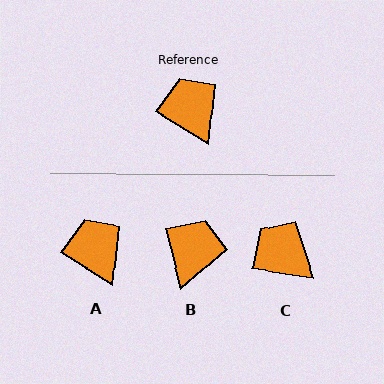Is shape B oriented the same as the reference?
No, it is off by about 43 degrees.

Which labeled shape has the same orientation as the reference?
A.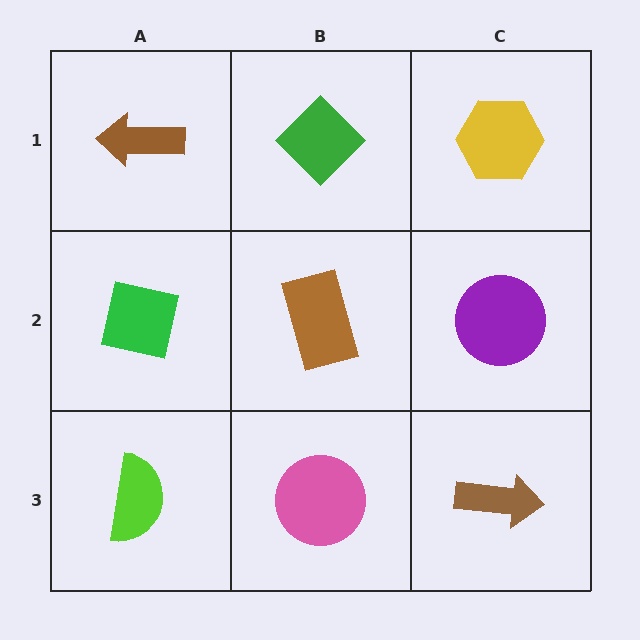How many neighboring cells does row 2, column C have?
3.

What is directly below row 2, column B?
A pink circle.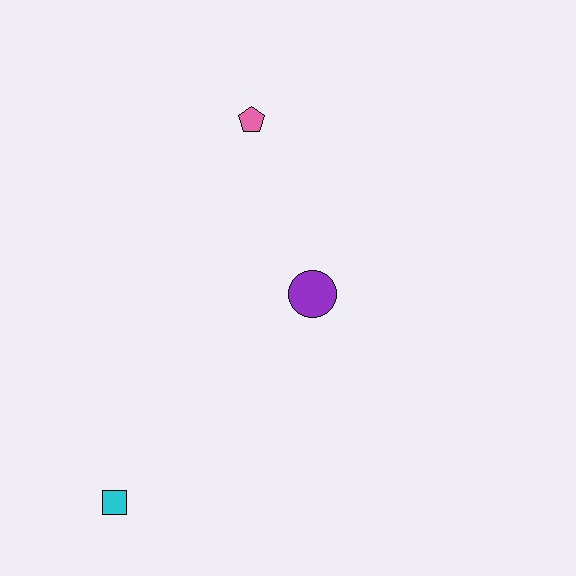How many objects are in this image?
There are 3 objects.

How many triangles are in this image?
There are no triangles.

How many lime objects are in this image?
There are no lime objects.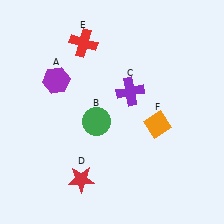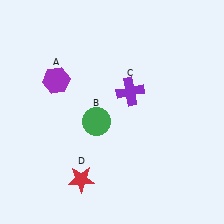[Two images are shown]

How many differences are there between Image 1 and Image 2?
There are 2 differences between the two images.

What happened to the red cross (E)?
The red cross (E) was removed in Image 2. It was in the top-left area of Image 1.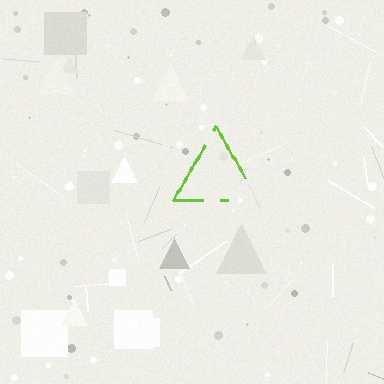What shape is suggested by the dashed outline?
The dashed outline suggests a triangle.